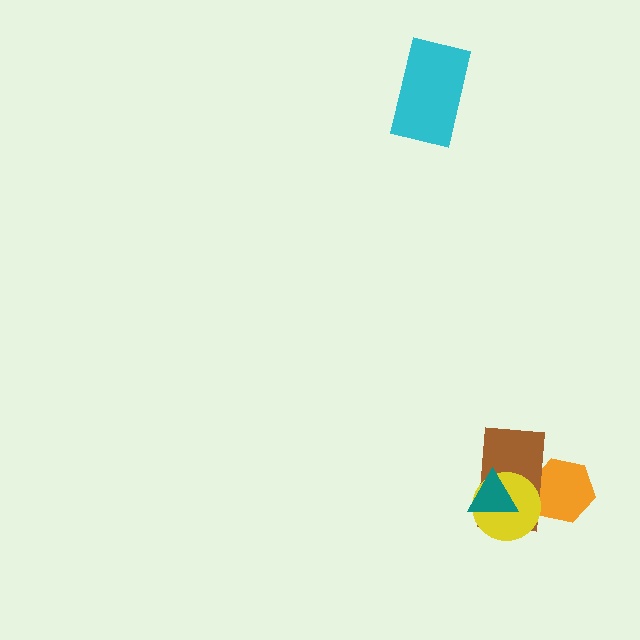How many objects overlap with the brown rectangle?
3 objects overlap with the brown rectangle.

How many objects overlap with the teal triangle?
2 objects overlap with the teal triangle.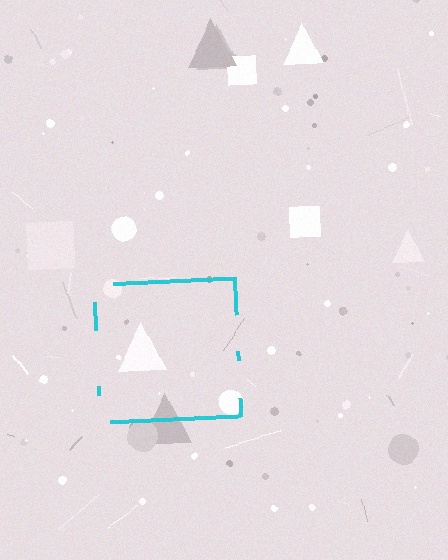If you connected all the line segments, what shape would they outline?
They would outline a square.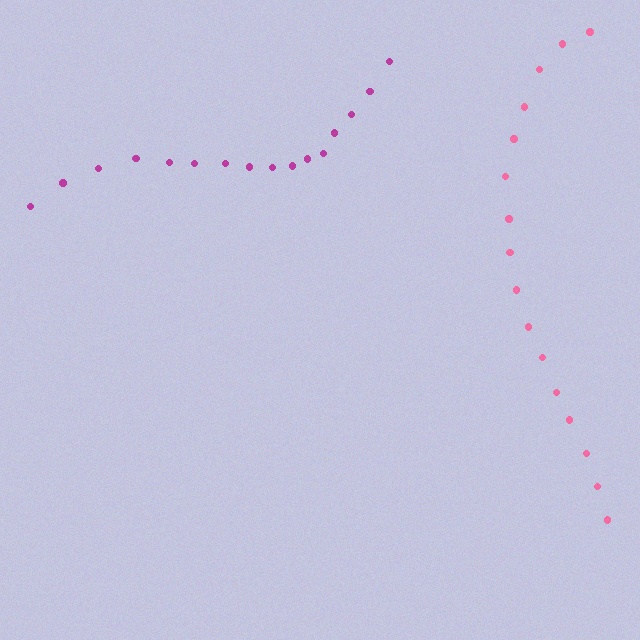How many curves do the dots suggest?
There are 2 distinct paths.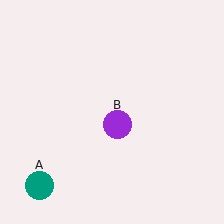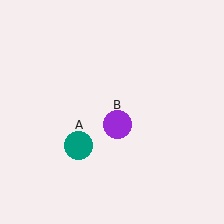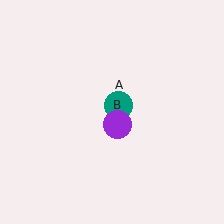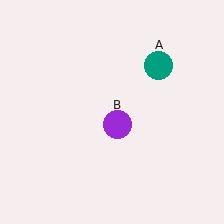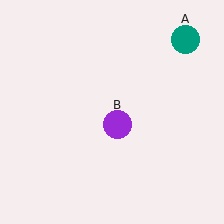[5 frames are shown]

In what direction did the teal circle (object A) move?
The teal circle (object A) moved up and to the right.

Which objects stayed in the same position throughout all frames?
Purple circle (object B) remained stationary.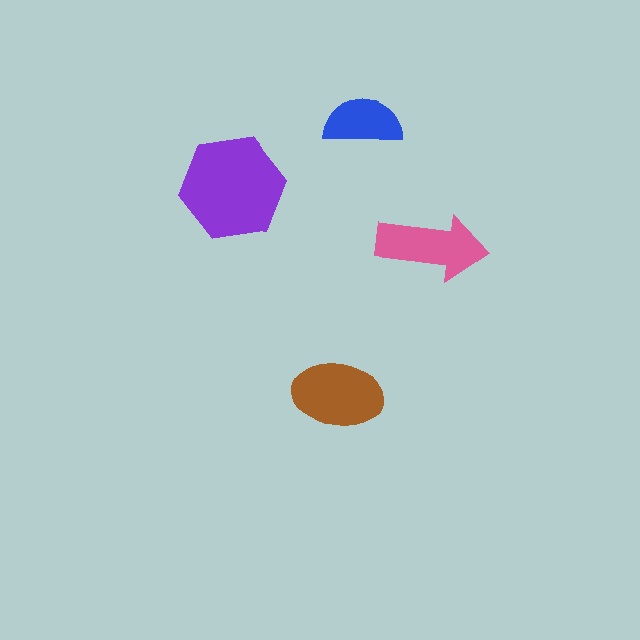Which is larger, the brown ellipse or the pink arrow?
The brown ellipse.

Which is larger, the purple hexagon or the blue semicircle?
The purple hexagon.